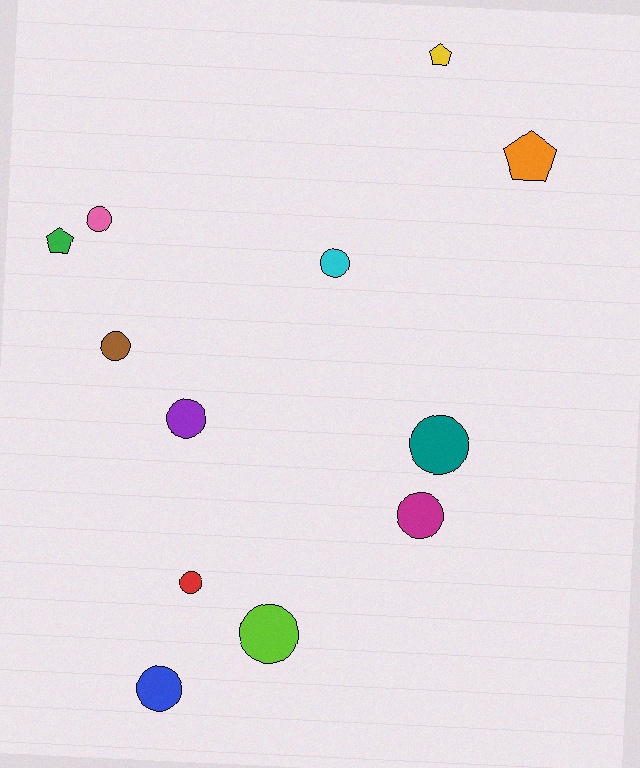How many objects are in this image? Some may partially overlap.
There are 12 objects.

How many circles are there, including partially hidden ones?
There are 9 circles.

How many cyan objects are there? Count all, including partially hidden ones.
There is 1 cyan object.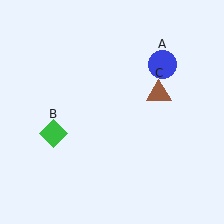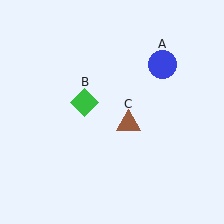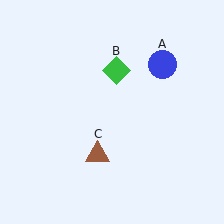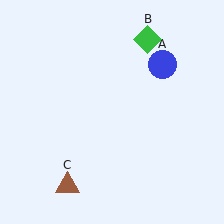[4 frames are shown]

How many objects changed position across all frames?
2 objects changed position: green diamond (object B), brown triangle (object C).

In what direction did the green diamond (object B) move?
The green diamond (object B) moved up and to the right.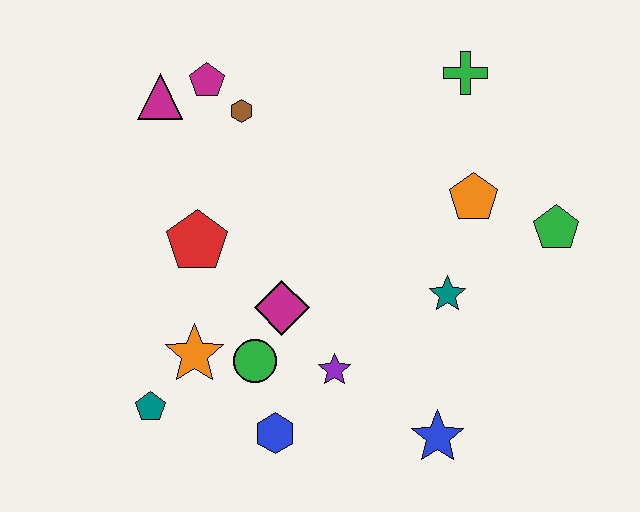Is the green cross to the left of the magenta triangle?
No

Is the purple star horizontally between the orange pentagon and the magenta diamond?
Yes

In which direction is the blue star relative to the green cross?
The blue star is below the green cross.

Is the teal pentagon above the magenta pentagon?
No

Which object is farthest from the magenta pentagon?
The blue star is farthest from the magenta pentagon.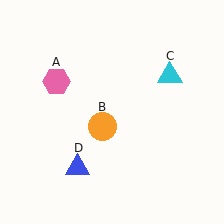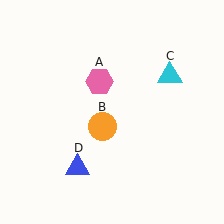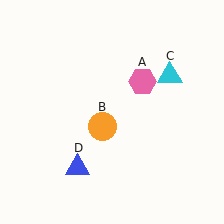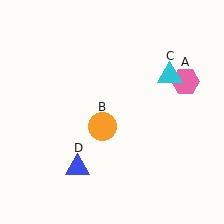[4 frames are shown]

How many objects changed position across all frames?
1 object changed position: pink hexagon (object A).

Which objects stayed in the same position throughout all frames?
Orange circle (object B) and cyan triangle (object C) and blue triangle (object D) remained stationary.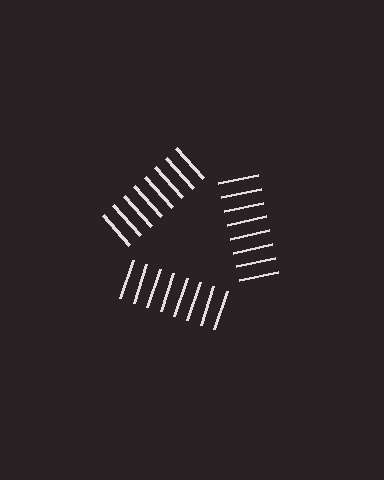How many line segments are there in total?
24 — 8 along each of the 3 edges.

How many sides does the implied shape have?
3 sides — the line-ends trace a triangle.